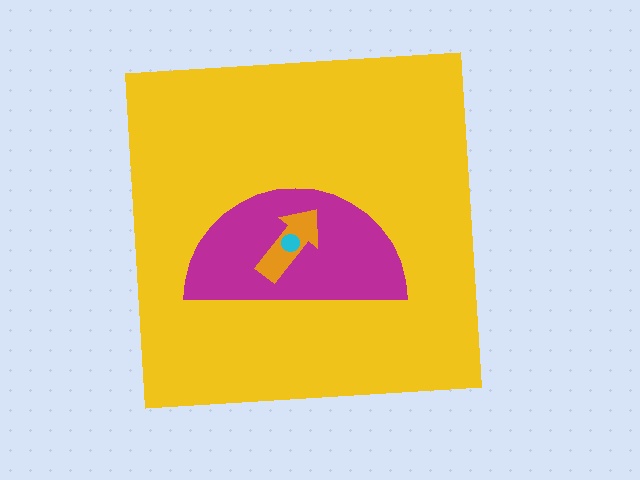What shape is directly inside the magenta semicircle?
The orange arrow.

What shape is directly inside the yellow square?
The magenta semicircle.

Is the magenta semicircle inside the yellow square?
Yes.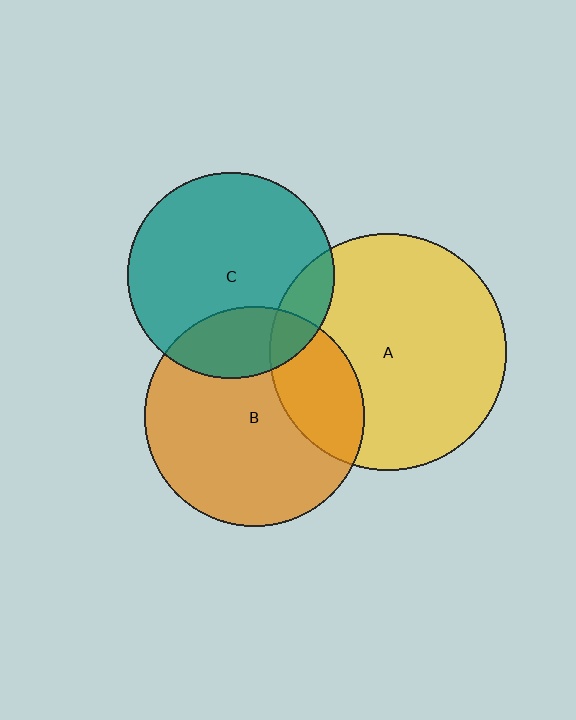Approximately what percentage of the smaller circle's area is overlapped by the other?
Approximately 25%.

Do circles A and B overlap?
Yes.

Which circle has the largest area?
Circle A (yellow).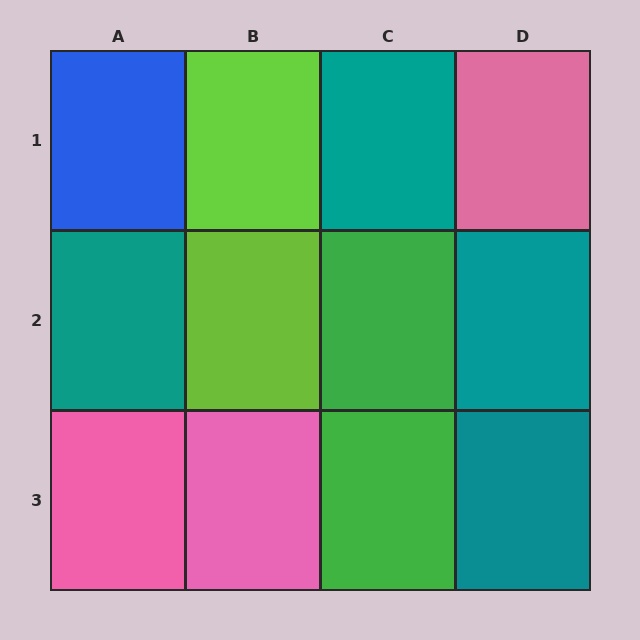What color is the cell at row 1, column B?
Lime.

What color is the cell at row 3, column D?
Teal.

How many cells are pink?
3 cells are pink.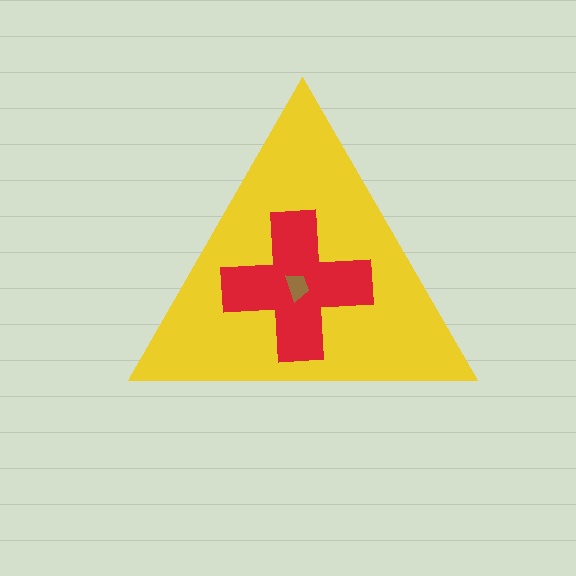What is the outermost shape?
The yellow triangle.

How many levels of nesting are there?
3.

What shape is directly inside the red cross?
The brown trapezoid.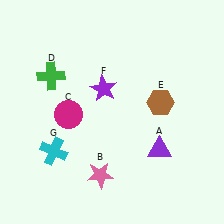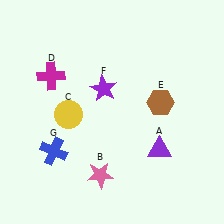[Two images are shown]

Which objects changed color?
C changed from magenta to yellow. D changed from green to magenta. G changed from cyan to blue.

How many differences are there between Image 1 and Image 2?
There are 3 differences between the two images.